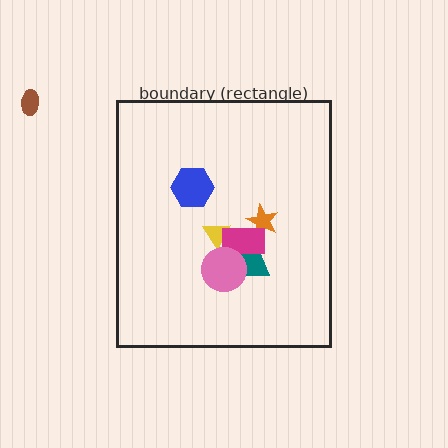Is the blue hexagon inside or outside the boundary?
Inside.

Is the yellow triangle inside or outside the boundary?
Inside.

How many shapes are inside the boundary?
6 inside, 1 outside.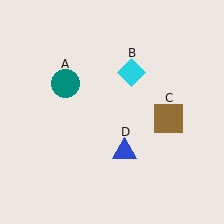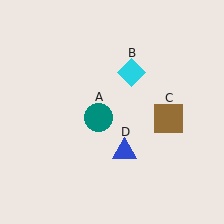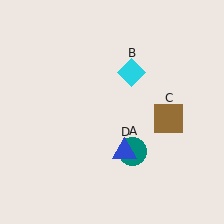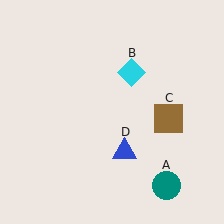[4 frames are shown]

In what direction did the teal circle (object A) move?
The teal circle (object A) moved down and to the right.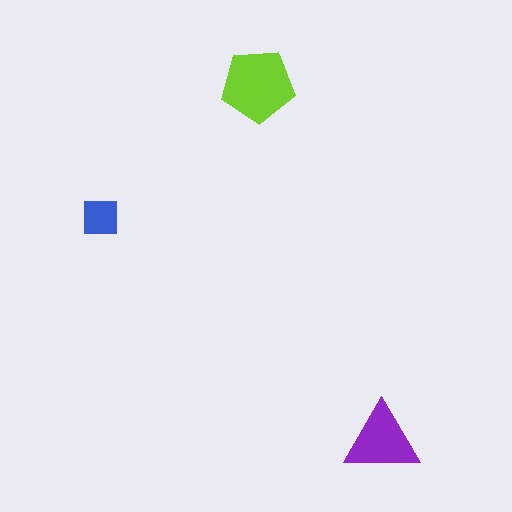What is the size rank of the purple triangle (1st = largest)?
2nd.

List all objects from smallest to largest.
The blue square, the purple triangle, the lime pentagon.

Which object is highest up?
The lime pentagon is topmost.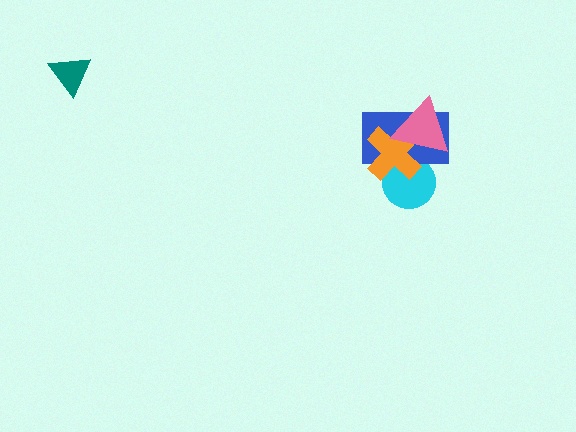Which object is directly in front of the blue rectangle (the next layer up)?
The orange cross is directly in front of the blue rectangle.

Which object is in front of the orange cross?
The pink triangle is in front of the orange cross.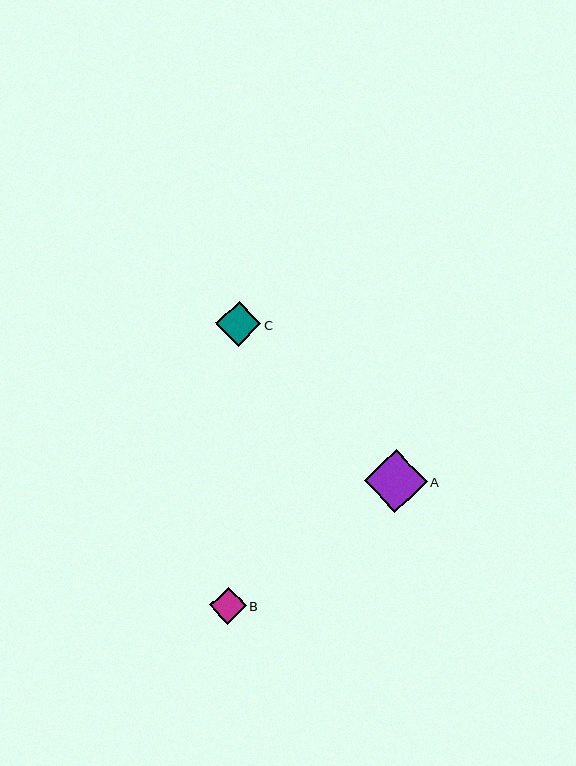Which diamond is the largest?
Diamond A is the largest with a size of approximately 62 pixels.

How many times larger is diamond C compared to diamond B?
Diamond C is approximately 1.2 times the size of diamond B.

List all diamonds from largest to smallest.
From largest to smallest: A, C, B.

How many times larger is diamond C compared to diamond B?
Diamond C is approximately 1.2 times the size of diamond B.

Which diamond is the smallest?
Diamond B is the smallest with a size of approximately 37 pixels.